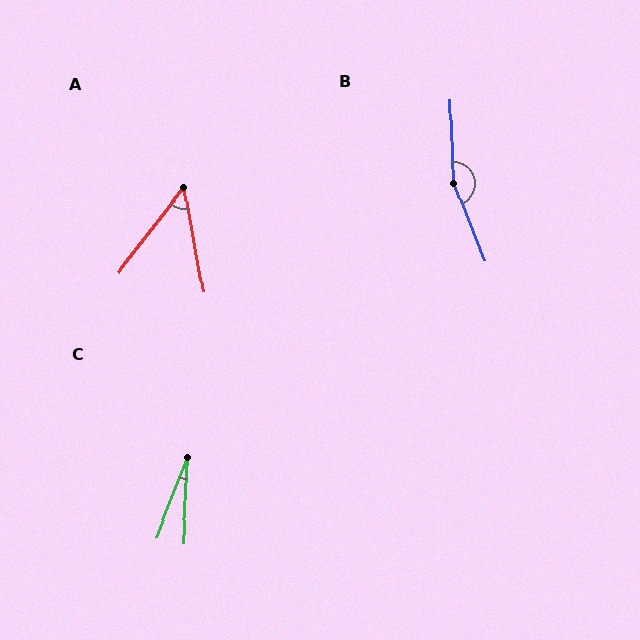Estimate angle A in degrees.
Approximately 47 degrees.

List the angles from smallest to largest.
C (18°), A (47°), B (160°).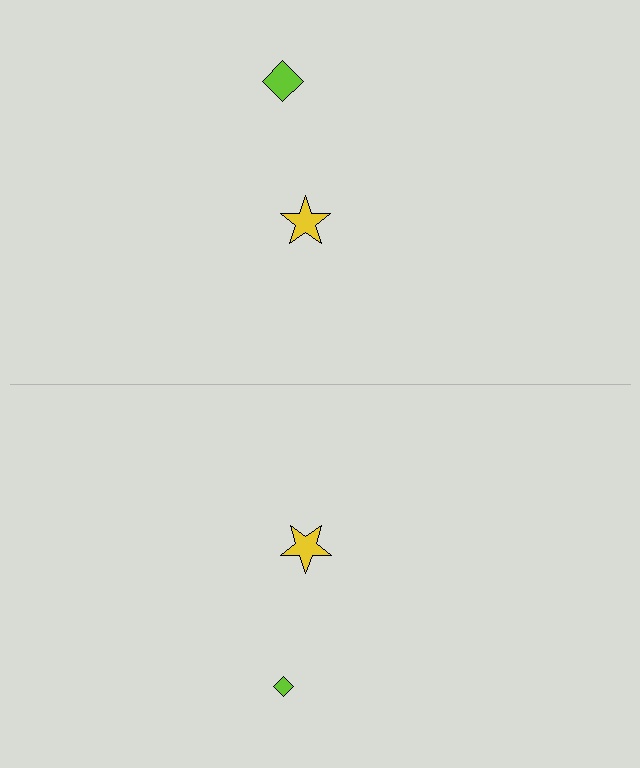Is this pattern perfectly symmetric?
No, the pattern is not perfectly symmetric. The lime diamond on the bottom side has a different size than its mirror counterpart.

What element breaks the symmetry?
The lime diamond on the bottom side has a different size than its mirror counterpart.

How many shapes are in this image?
There are 4 shapes in this image.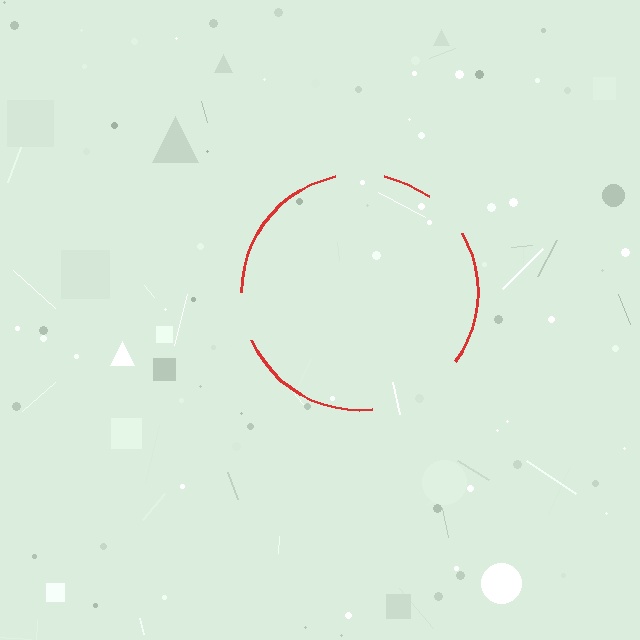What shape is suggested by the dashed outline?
The dashed outline suggests a circle.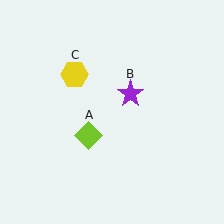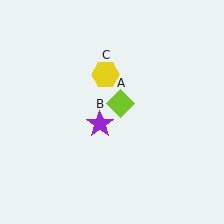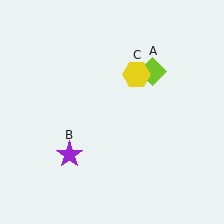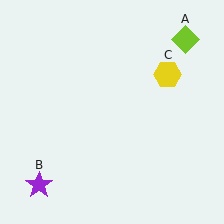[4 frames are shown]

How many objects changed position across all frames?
3 objects changed position: lime diamond (object A), purple star (object B), yellow hexagon (object C).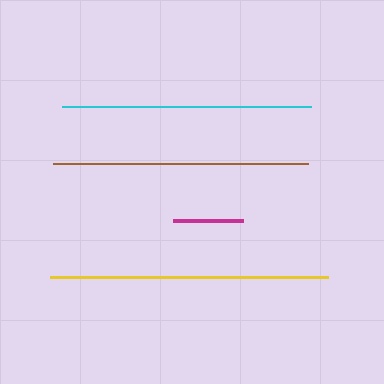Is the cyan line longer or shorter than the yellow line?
The yellow line is longer than the cyan line.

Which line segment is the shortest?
The magenta line is the shortest at approximately 70 pixels.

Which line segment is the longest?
The yellow line is the longest at approximately 278 pixels.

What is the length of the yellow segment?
The yellow segment is approximately 278 pixels long.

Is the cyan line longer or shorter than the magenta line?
The cyan line is longer than the magenta line.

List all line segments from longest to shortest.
From longest to shortest: yellow, brown, cyan, magenta.